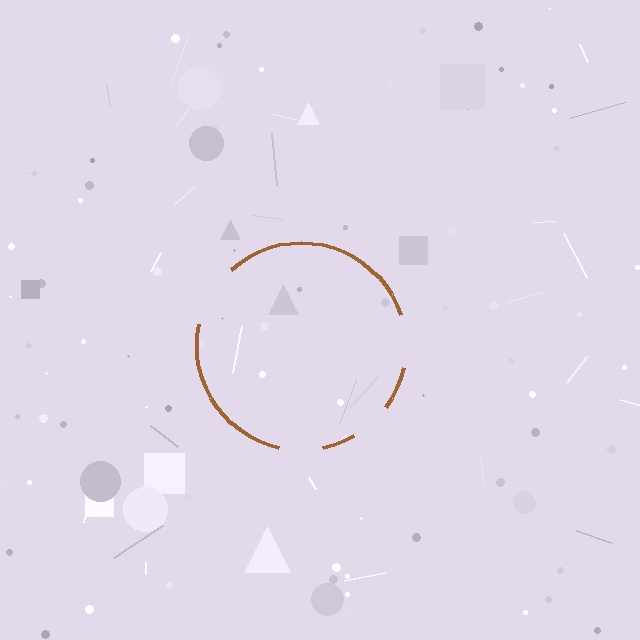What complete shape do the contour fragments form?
The contour fragments form a circle.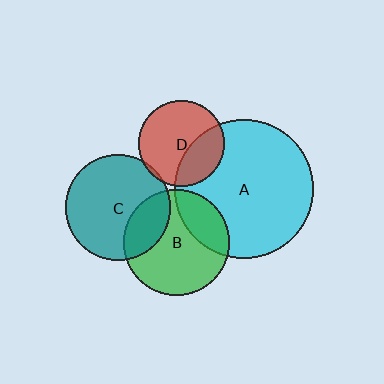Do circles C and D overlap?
Yes.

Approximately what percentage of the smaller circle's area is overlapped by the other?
Approximately 5%.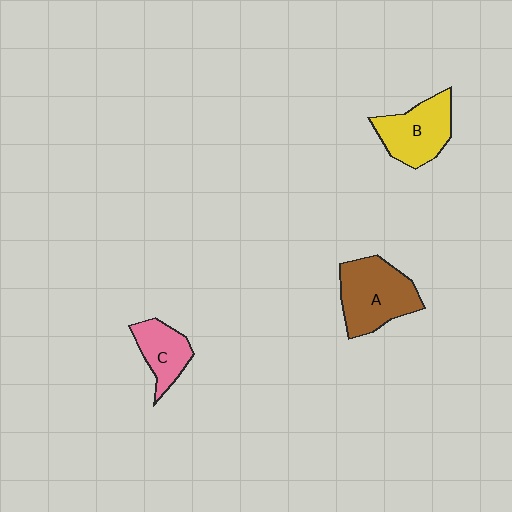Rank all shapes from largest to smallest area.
From largest to smallest: A (brown), B (yellow), C (pink).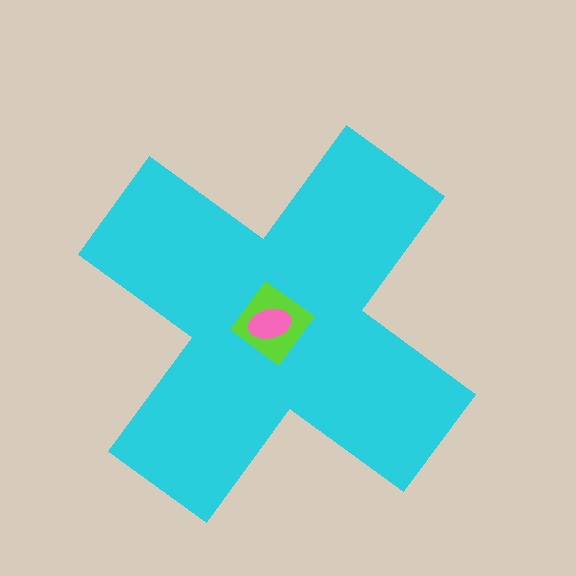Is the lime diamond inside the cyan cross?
Yes.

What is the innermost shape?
The pink ellipse.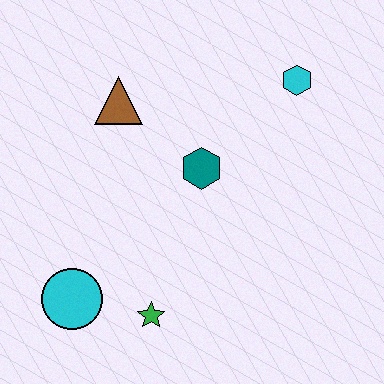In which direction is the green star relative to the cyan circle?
The green star is to the right of the cyan circle.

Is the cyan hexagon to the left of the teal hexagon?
No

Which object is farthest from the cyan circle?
The cyan hexagon is farthest from the cyan circle.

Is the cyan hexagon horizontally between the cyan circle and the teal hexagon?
No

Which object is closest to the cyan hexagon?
The teal hexagon is closest to the cyan hexagon.